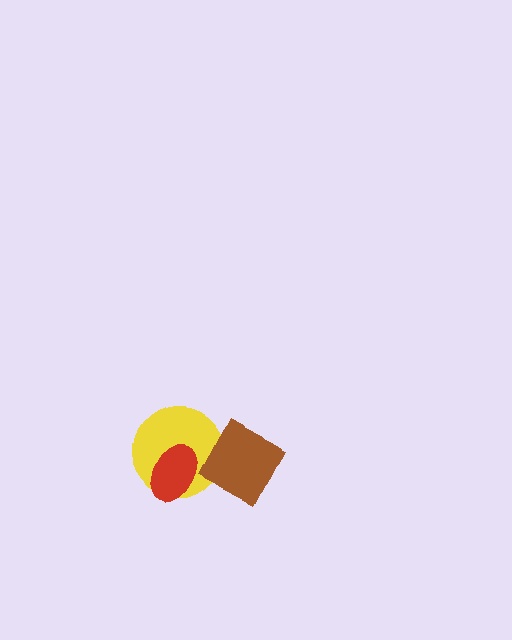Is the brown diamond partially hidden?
No, no other shape covers it.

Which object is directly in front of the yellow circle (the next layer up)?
The brown diamond is directly in front of the yellow circle.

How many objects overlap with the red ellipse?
1 object overlaps with the red ellipse.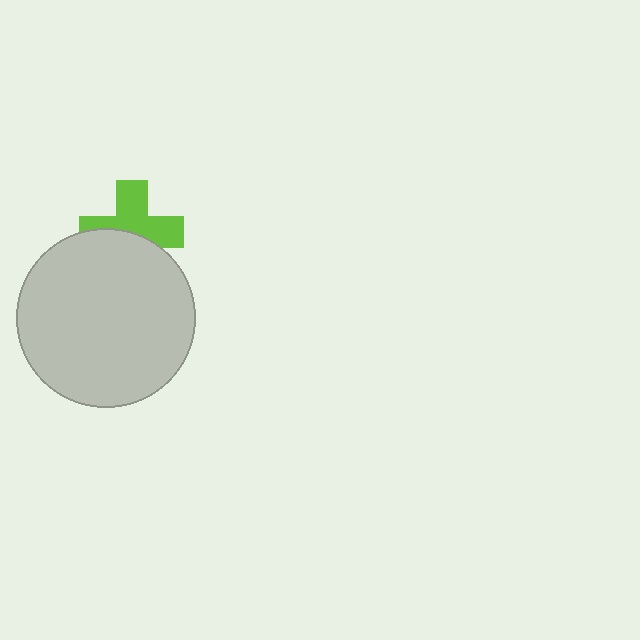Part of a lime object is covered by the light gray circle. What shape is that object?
It is a cross.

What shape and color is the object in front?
The object in front is a light gray circle.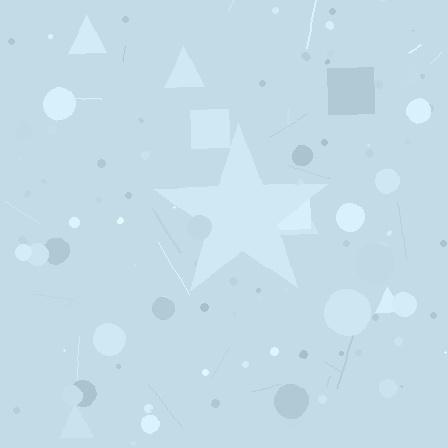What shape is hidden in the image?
A star is hidden in the image.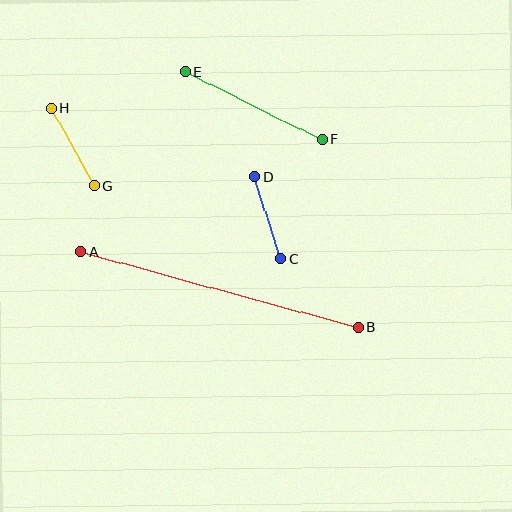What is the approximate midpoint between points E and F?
The midpoint is at approximately (254, 105) pixels.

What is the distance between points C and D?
The distance is approximately 86 pixels.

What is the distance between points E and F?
The distance is approximately 153 pixels.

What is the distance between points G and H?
The distance is approximately 88 pixels.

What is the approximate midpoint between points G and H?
The midpoint is at approximately (73, 147) pixels.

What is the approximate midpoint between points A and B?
The midpoint is at approximately (219, 289) pixels.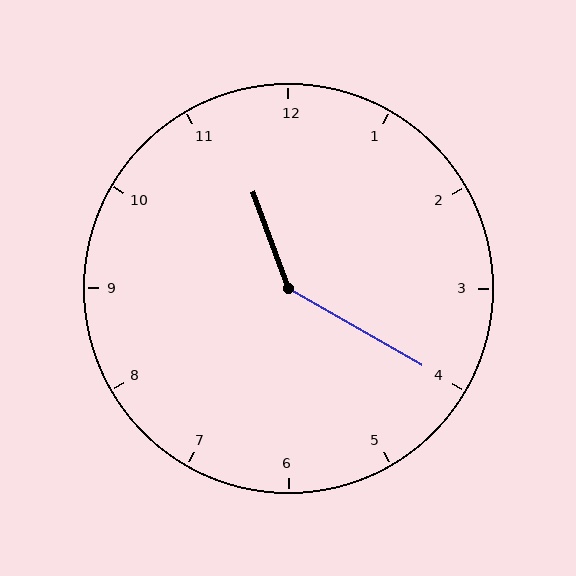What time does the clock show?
11:20.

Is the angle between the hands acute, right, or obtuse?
It is obtuse.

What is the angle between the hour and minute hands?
Approximately 140 degrees.